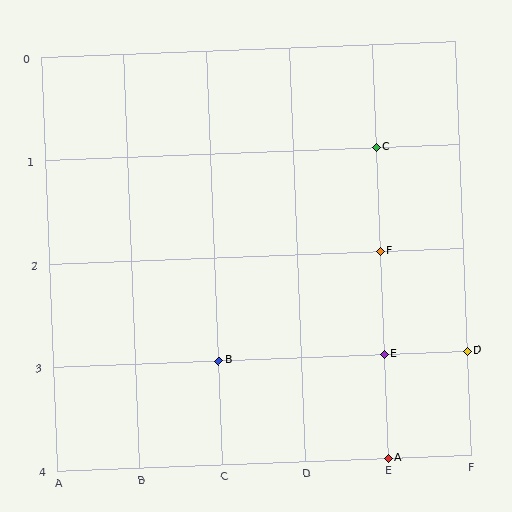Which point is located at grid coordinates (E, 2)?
Point F is at (E, 2).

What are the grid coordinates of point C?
Point C is at grid coordinates (E, 1).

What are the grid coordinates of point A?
Point A is at grid coordinates (E, 4).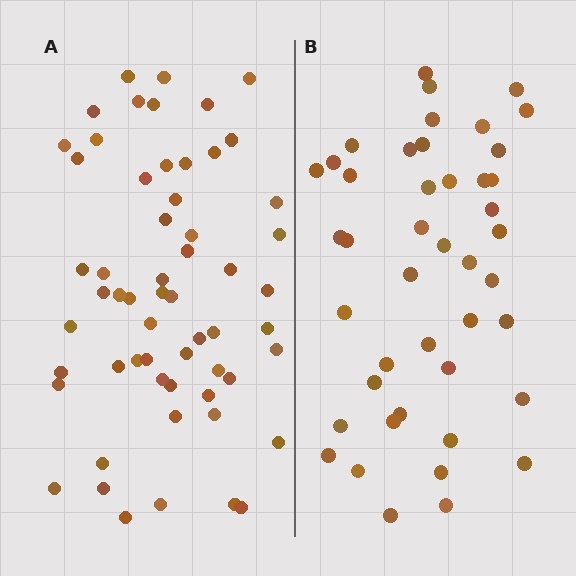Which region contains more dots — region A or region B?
Region A (the left region) has more dots.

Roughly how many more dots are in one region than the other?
Region A has approximately 15 more dots than region B.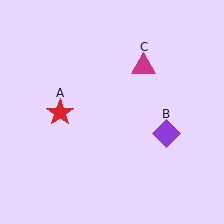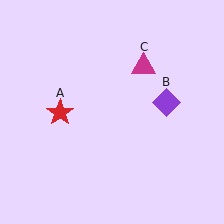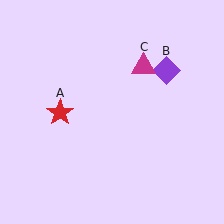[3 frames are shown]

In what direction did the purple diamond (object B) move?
The purple diamond (object B) moved up.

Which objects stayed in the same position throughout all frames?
Red star (object A) and magenta triangle (object C) remained stationary.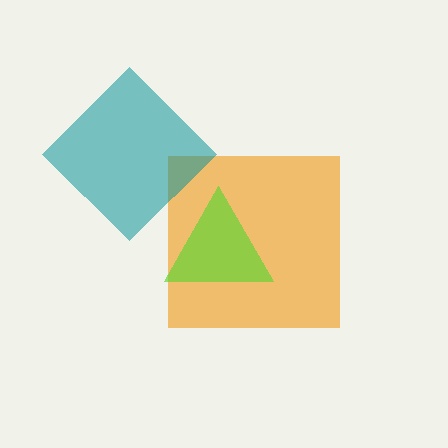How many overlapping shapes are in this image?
There are 3 overlapping shapes in the image.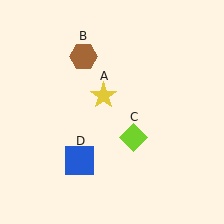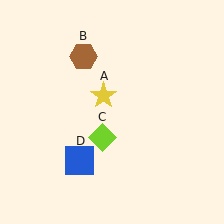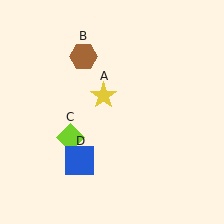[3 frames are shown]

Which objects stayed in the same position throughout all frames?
Yellow star (object A) and brown hexagon (object B) and blue square (object D) remained stationary.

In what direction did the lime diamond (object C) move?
The lime diamond (object C) moved left.